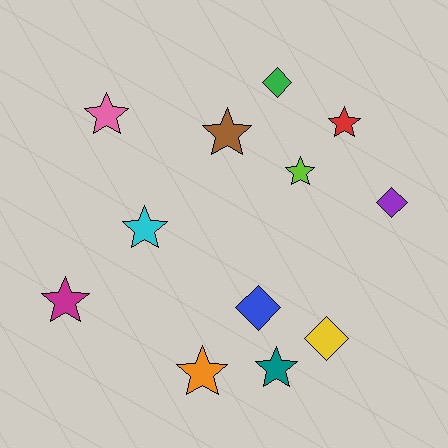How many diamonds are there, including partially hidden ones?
There are 4 diamonds.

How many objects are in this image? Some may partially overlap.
There are 12 objects.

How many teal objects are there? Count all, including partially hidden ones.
There is 1 teal object.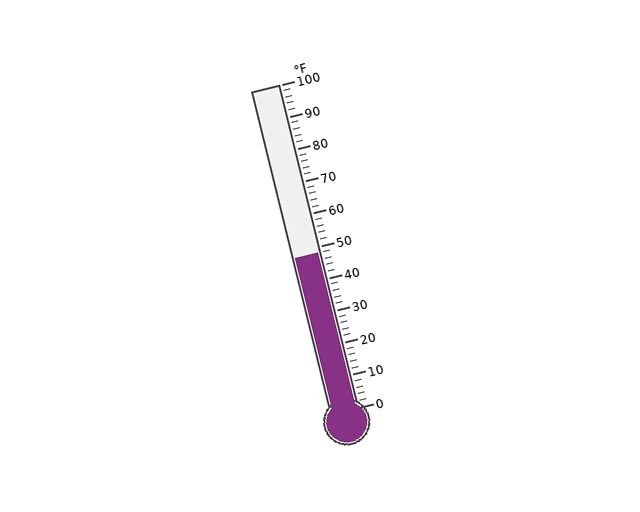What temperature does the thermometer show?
The thermometer shows approximately 48°F.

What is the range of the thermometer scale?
The thermometer scale ranges from 0°F to 100°F.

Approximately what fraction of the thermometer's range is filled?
The thermometer is filled to approximately 50% of its range.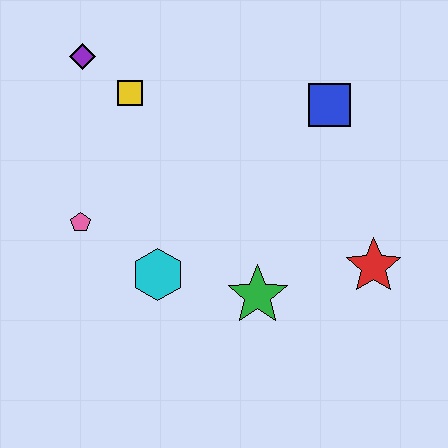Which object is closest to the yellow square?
The purple diamond is closest to the yellow square.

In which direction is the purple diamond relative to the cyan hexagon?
The purple diamond is above the cyan hexagon.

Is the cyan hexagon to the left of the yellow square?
No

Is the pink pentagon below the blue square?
Yes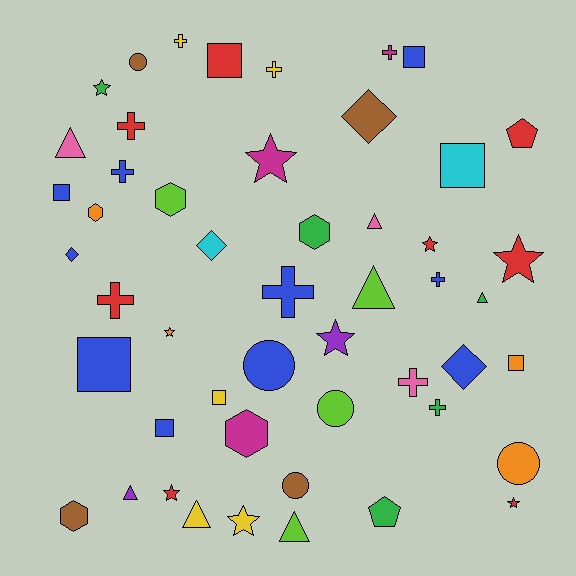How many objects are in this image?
There are 50 objects.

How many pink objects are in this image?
There are 3 pink objects.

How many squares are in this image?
There are 8 squares.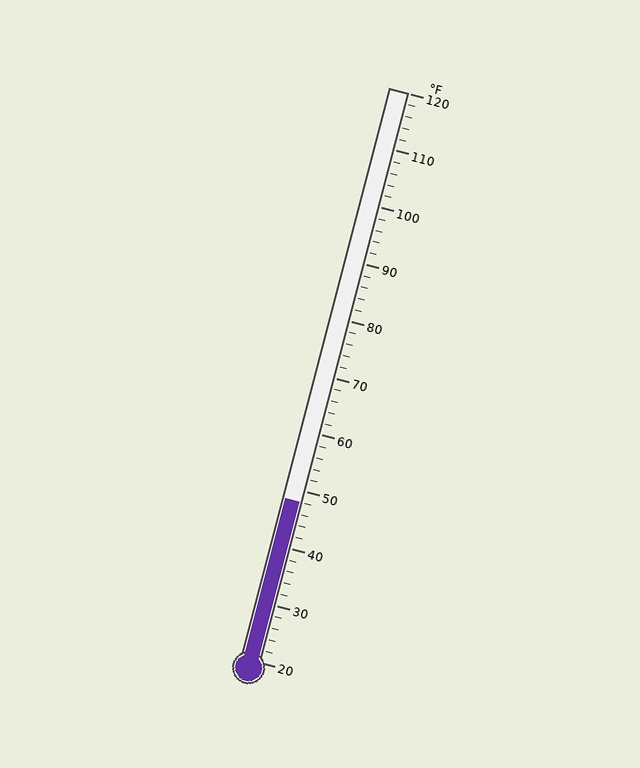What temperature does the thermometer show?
The thermometer shows approximately 48°F.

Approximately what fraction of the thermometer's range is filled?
The thermometer is filled to approximately 30% of its range.